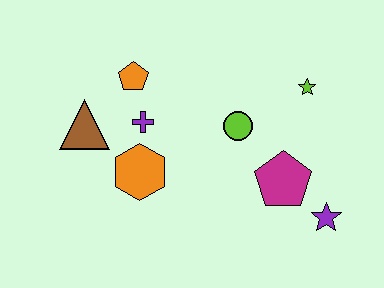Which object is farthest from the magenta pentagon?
The brown triangle is farthest from the magenta pentagon.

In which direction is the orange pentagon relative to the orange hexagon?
The orange pentagon is above the orange hexagon.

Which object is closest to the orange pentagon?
The purple cross is closest to the orange pentagon.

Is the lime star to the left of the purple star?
Yes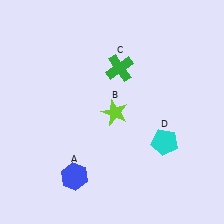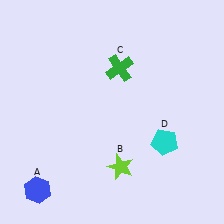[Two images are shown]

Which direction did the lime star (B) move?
The lime star (B) moved down.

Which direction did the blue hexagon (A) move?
The blue hexagon (A) moved left.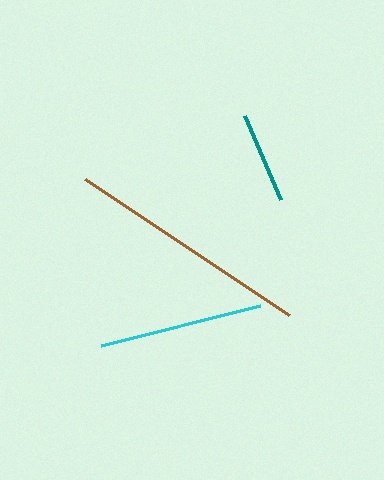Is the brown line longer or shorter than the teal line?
The brown line is longer than the teal line.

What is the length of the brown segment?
The brown segment is approximately 245 pixels long.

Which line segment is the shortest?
The teal line is the shortest at approximately 91 pixels.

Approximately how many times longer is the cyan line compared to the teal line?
The cyan line is approximately 1.8 times the length of the teal line.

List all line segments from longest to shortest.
From longest to shortest: brown, cyan, teal.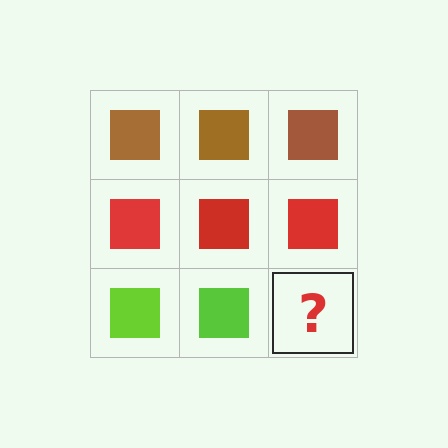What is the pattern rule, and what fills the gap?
The rule is that each row has a consistent color. The gap should be filled with a lime square.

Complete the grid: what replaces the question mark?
The question mark should be replaced with a lime square.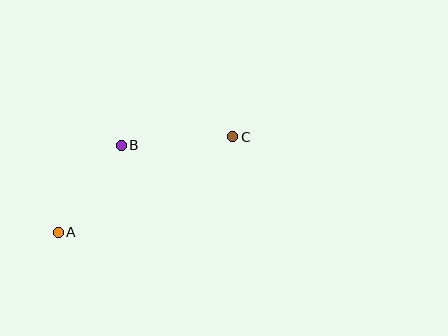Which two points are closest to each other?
Points A and B are closest to each other.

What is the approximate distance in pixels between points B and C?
The distance between B and C is approximately 112 pixels.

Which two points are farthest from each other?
Points A and C are farthest from each other.